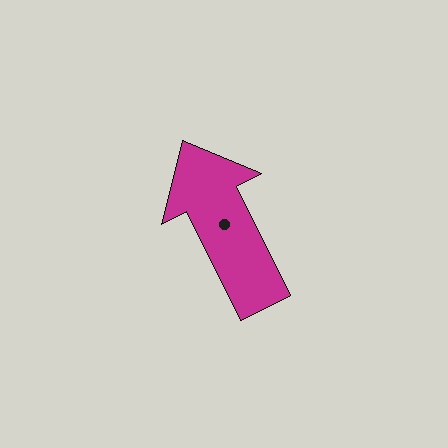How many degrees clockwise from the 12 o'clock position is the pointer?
Approximately 333 degrees.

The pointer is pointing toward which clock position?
Roughly 11 o'clock.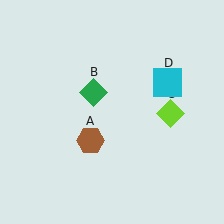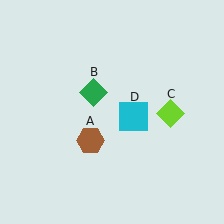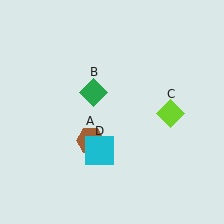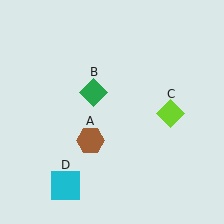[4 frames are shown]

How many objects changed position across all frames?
1 object changed position: cyan square (object D).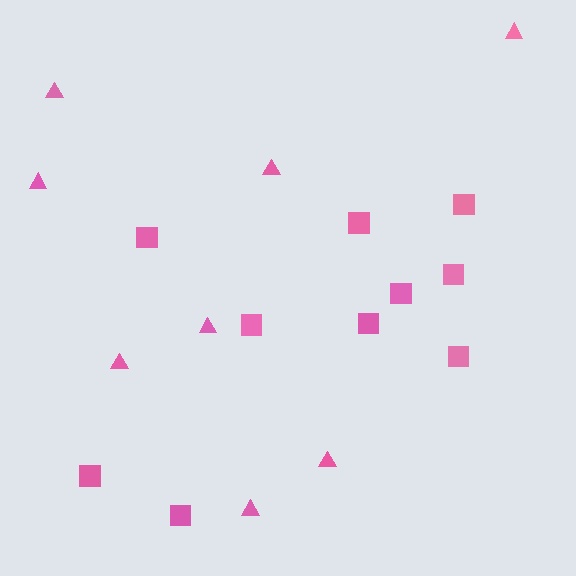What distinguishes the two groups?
There are 2 groups: one group of triangles (8) and one group of squares (10).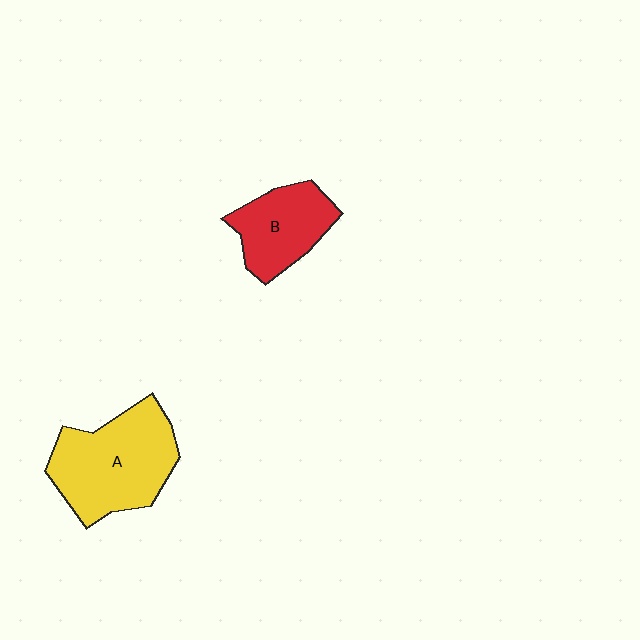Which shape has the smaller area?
Shape B (red).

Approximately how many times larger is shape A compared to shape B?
Approximately 1.6 times.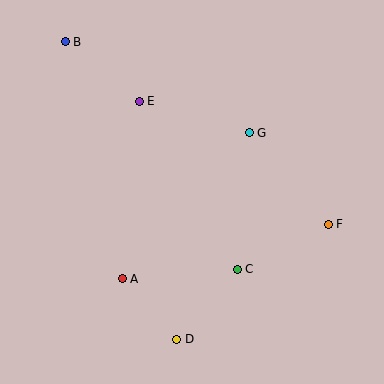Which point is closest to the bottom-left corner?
Point A is closest to the bottom-left corner.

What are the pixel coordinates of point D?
Point D is at (177, 339).